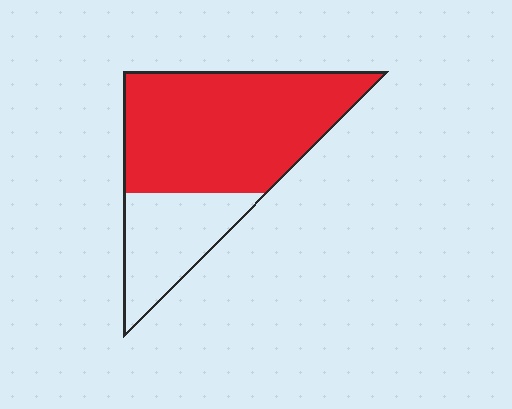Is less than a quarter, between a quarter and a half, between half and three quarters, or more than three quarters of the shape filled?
Between half and three quarters.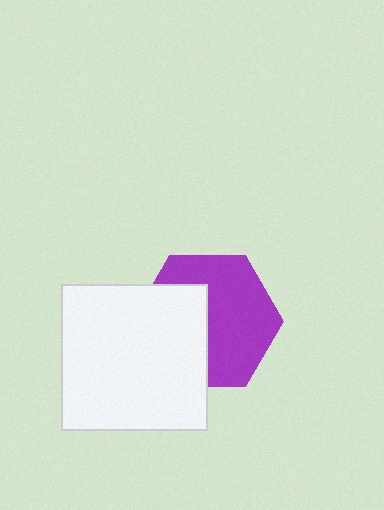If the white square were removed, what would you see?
You would see the complete purple hexagon.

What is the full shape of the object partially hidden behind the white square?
The partially hidden object is a purple hexagon.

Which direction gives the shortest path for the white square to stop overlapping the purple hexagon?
Moving left gives the shortest separation.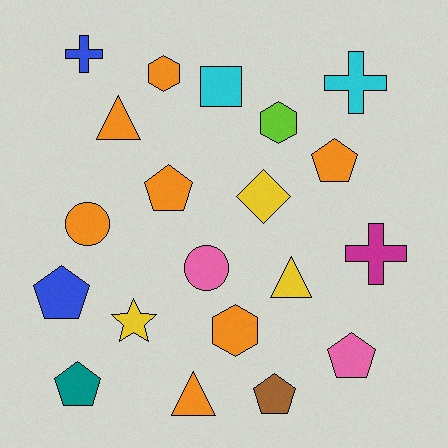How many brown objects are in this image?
There is 1 brown object.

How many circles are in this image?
There are 2 circles.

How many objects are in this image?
There are 20 objects.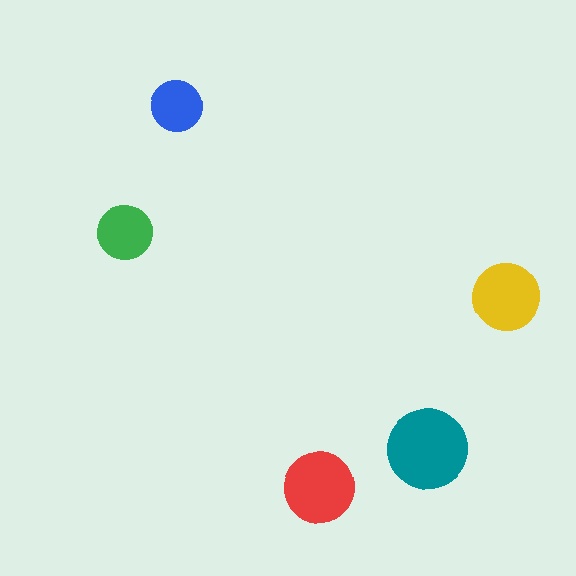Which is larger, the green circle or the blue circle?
The green one.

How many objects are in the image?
There are 5 objects in the image.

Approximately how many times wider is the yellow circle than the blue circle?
About 1.5 times wider.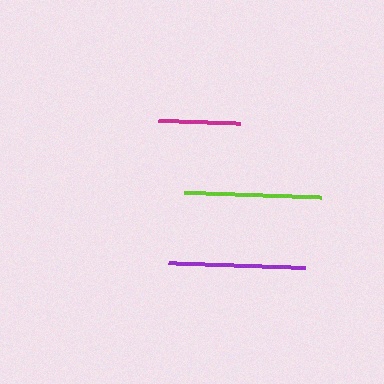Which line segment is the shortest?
The magenta line is the shortest at approximately 82 pixels.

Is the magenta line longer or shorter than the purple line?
The purple line is longer than the magenta line.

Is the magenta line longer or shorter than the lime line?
The lime line is longer than the magenta line.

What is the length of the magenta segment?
The magenta segment is approximately 82 pixels long.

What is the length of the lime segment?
The lime segment is approximately 136 pixels long.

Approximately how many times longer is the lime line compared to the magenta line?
The lime line is approximately 1.7 times the length of the magenta line.